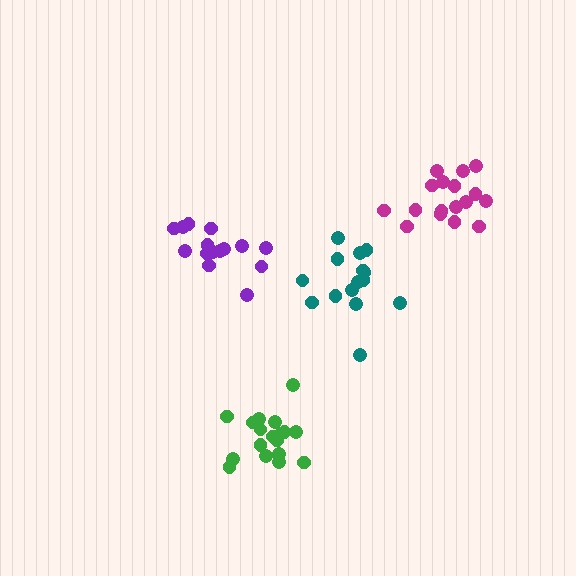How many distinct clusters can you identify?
There are 4 distinct clusters.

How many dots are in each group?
Group 1: 15 dots, Group 2: 18 dots, Group 3: 17 dots, Group 4: 17 dots (67 total).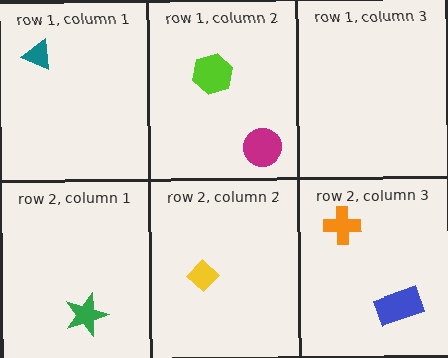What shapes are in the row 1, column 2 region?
The magenta circle, the lime hexagon.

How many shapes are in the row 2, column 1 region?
1.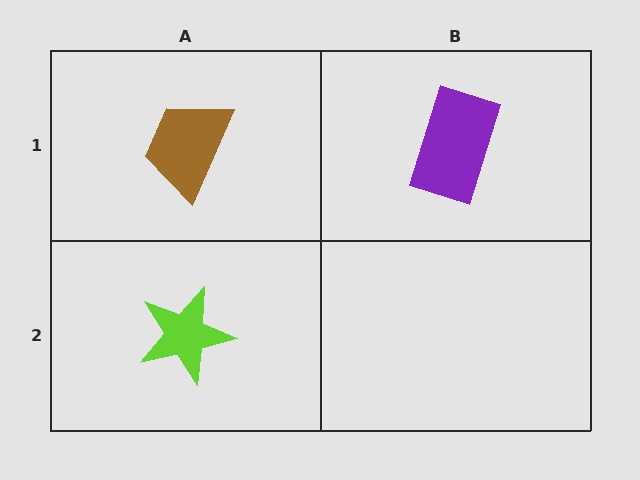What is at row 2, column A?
A lime star.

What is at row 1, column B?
A purple rectangle.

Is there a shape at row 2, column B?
No, that cell is empty.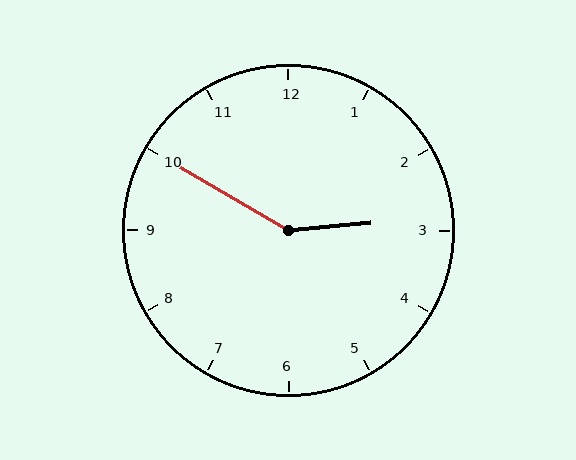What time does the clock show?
2:50.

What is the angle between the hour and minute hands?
Approximately 145 degrees.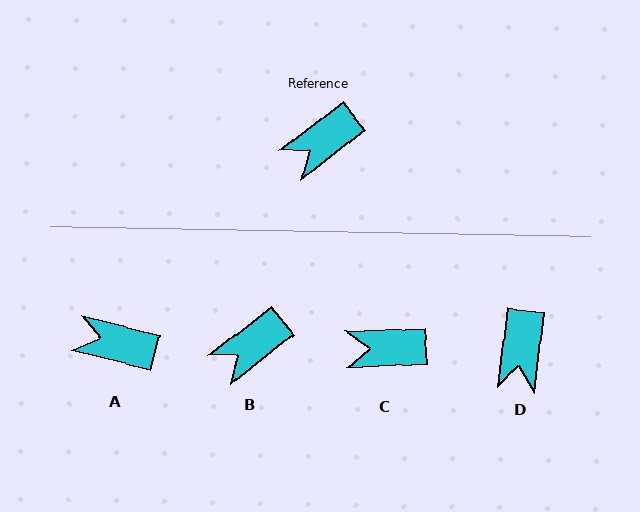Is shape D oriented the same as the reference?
No, it is off by about 45 degrees.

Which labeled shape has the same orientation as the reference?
B.